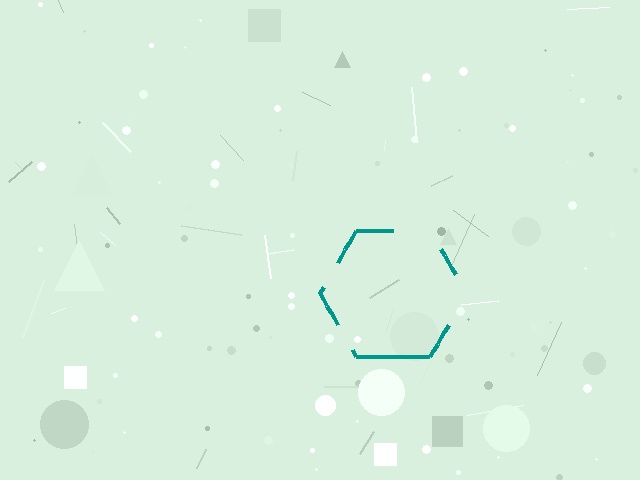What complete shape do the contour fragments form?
The contour fragments form a hexagon.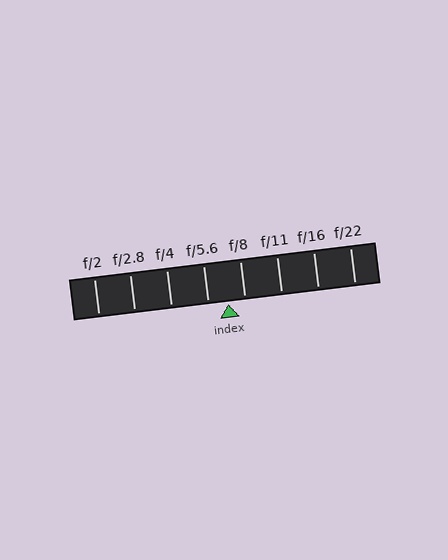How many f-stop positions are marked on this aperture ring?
There are 8 f-stop positions marked.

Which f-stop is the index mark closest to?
The index mark is closest to f/8.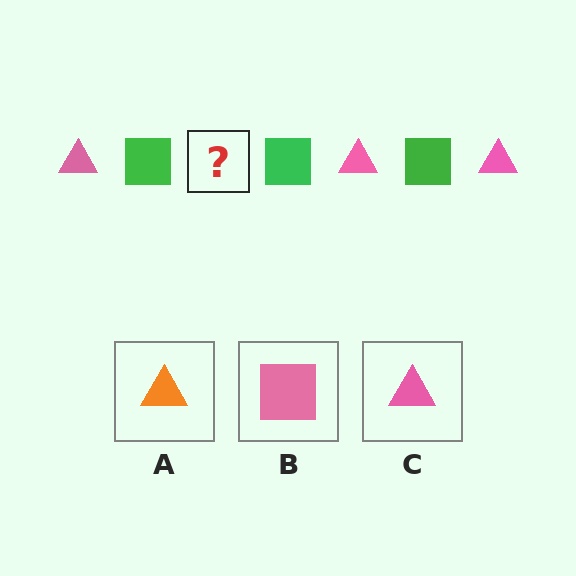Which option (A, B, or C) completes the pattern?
C.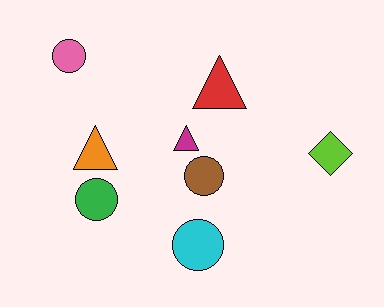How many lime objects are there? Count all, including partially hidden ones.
There is 1 lime object.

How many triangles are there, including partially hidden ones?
There are 3 triangles.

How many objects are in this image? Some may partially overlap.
There are 8 objects.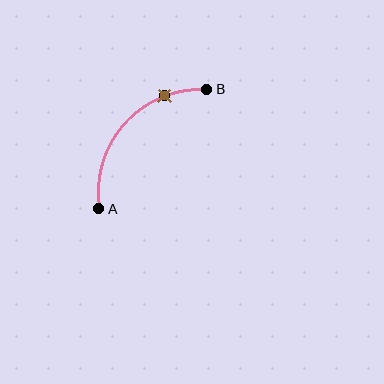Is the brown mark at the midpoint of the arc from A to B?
No. The brown mark lies on the arc but is closer to endpoint B. The arc midpoint would be at the point on the curve equidistant along the arc from both A and B.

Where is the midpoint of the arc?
The arc midpoint is the point on the curve farthest from the straight line joining A and B. It sits above and to the left of that line.